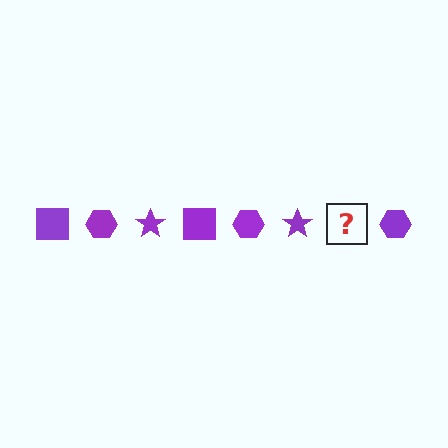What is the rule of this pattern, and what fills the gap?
The rule is that the pattern cycles through square, hexagon, star shapes in purple. The gap should be filled with a purple square.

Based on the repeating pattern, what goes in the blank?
The blank should be a purple square.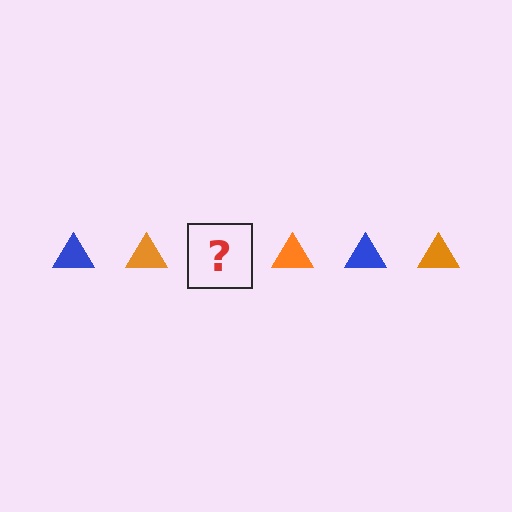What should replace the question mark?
The question mark should be replaced with a blue triangle.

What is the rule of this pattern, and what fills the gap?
The rule is that the pattern cycles through blue, orange triangles. The gap should be filled with a blue triangle.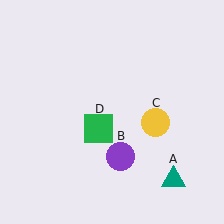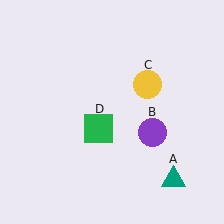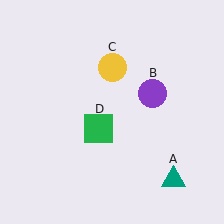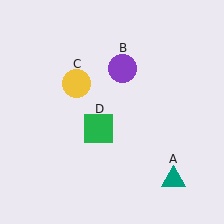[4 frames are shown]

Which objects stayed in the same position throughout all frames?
Teal triangle (object A) and green square (object D) remained stationary.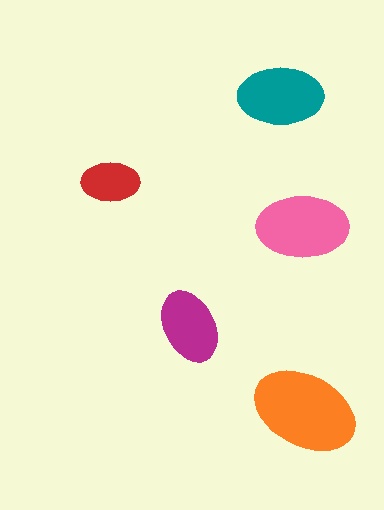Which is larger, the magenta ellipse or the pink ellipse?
The pink one.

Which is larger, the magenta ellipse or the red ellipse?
The magenta one.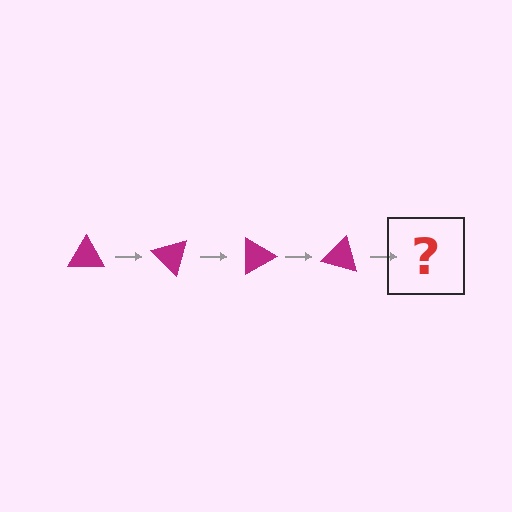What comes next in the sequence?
The next element should be a magenta triangle rotated 180 degrees.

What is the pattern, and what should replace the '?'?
The pattern is that the triangle rotates 45 degrees each step. The '?' should be a magenta triangle rotated 180 degrees.